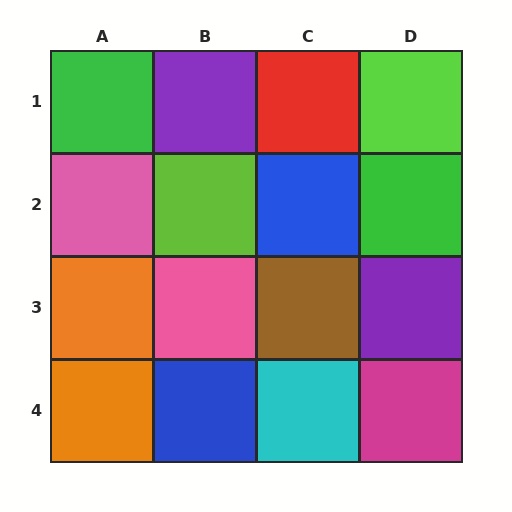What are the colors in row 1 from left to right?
Green, purple, red, lime.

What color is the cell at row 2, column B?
Lime.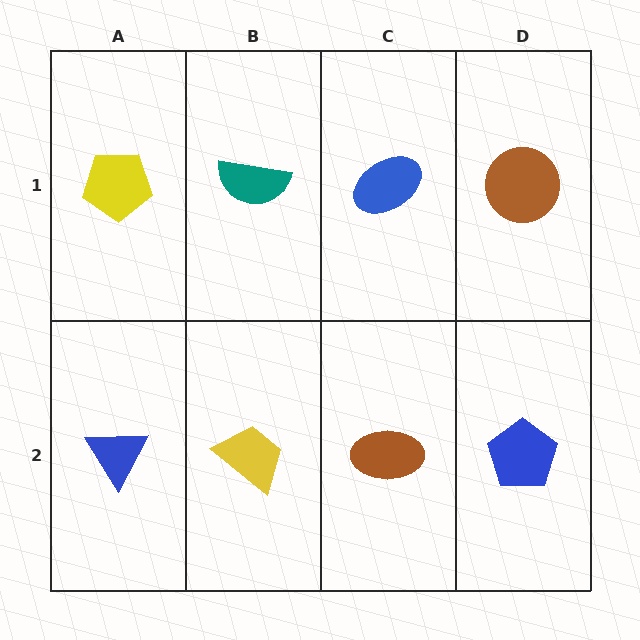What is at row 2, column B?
A yellow trapezoid.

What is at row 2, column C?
A brown ellipse.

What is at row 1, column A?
A yellow pentagon.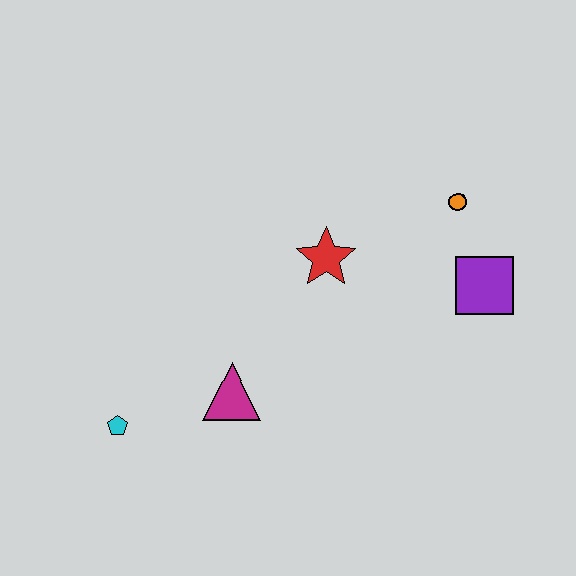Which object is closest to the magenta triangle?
The cyan pentagon is closest to the magenta triangle.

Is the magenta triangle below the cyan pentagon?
No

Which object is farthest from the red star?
The cyan pentagon is farthest from the red star.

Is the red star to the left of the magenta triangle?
No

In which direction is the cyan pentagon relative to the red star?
The cyan pentagon is to the left of the red star.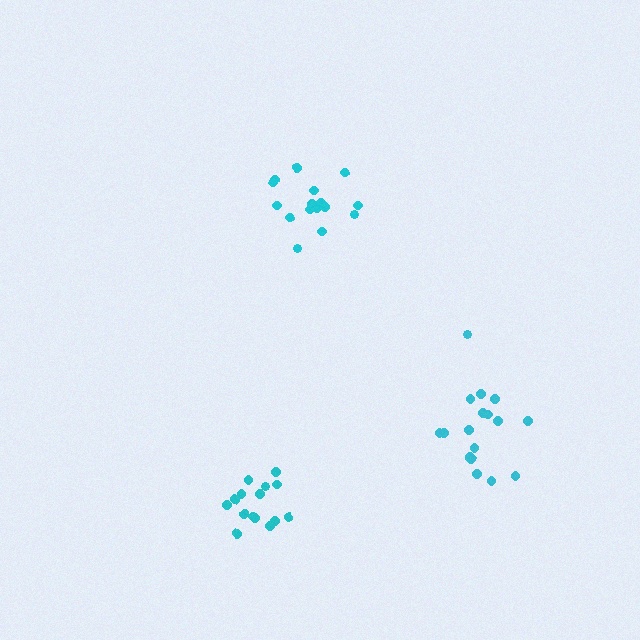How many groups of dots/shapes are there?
There are 3 groups.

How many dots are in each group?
Group 1: 17 dots, Group 2: 15 dots, Group 3: 16 dots (48 total).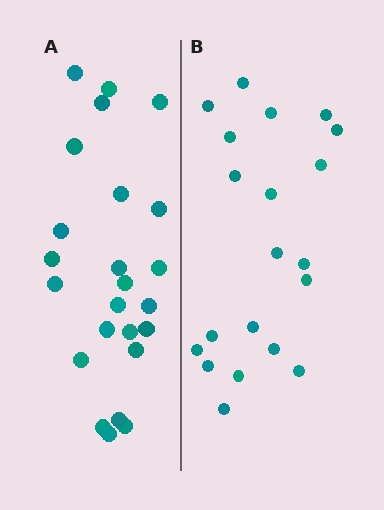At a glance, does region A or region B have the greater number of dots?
Region A (the left region) has more dots.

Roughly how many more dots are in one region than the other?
Region A has about 4 more dots than region B.